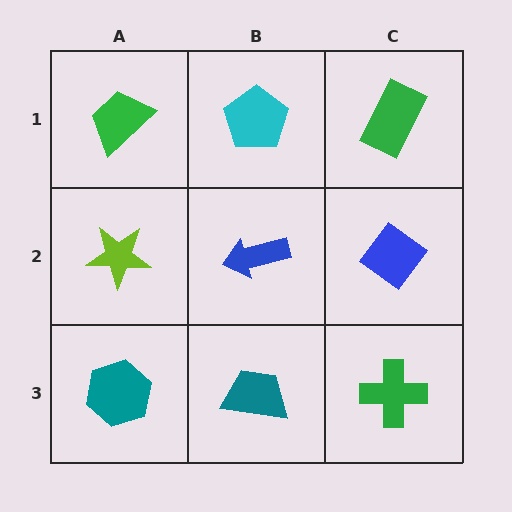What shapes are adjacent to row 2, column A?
A green trapezoid (row 1, column A), a teal hexagon (row 3, column A), a blue arrow (row 2, column B).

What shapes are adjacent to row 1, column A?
A lime star (row 2, column A), a cyan pentagon (row 1, column B).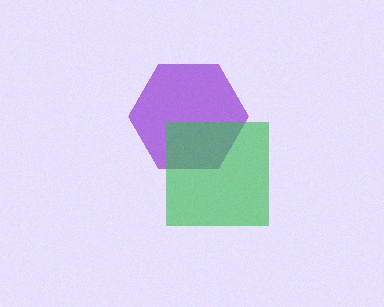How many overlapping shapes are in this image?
There are 2 overlapping shapes in the image.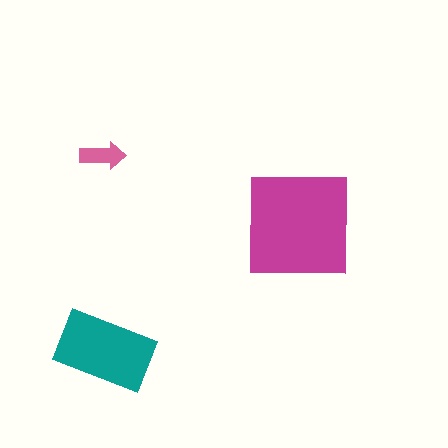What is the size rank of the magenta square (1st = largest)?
1st.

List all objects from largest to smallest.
The magenta square, the teal rectangle, the pink arrow.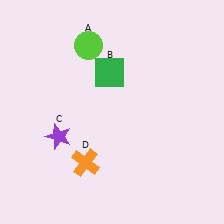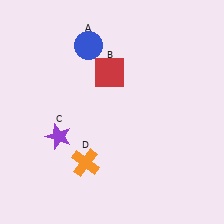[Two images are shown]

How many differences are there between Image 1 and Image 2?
There are 2 differences between the two images.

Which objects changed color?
A changed from lime to blue. B changed from green to red.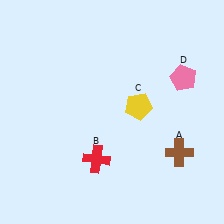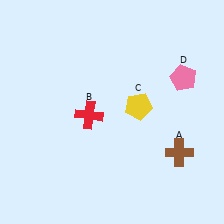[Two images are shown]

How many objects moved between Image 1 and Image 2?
1 object moved between the two images.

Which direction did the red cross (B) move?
The red cross (B) moved up.